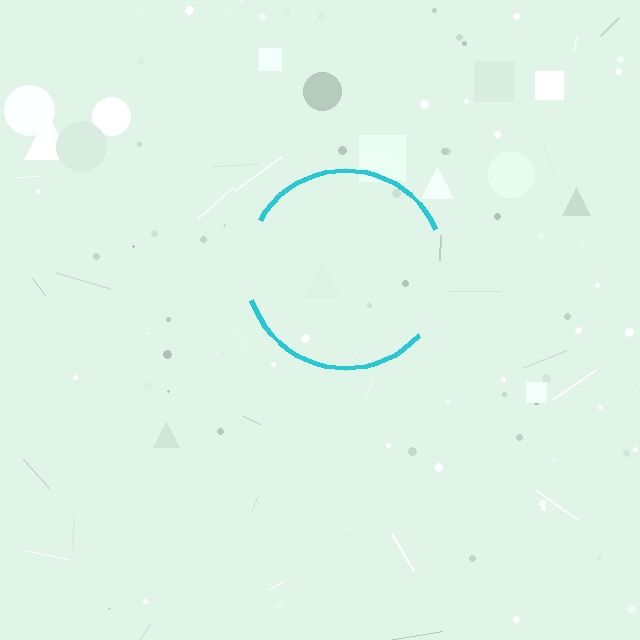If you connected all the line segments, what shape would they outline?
They would outline a circle.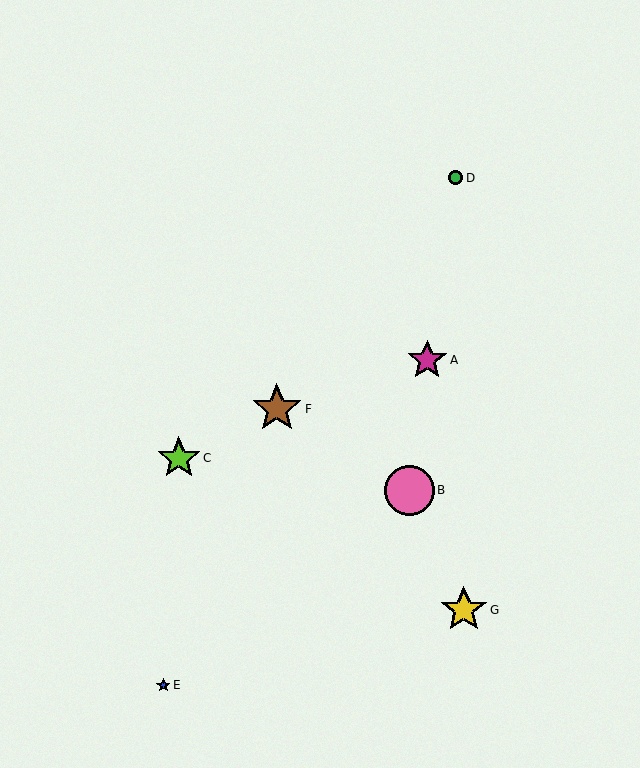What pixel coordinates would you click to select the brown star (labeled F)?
Click at (277, 409) to select the brown star F.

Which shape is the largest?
The pink circle (labeled B) is the largest.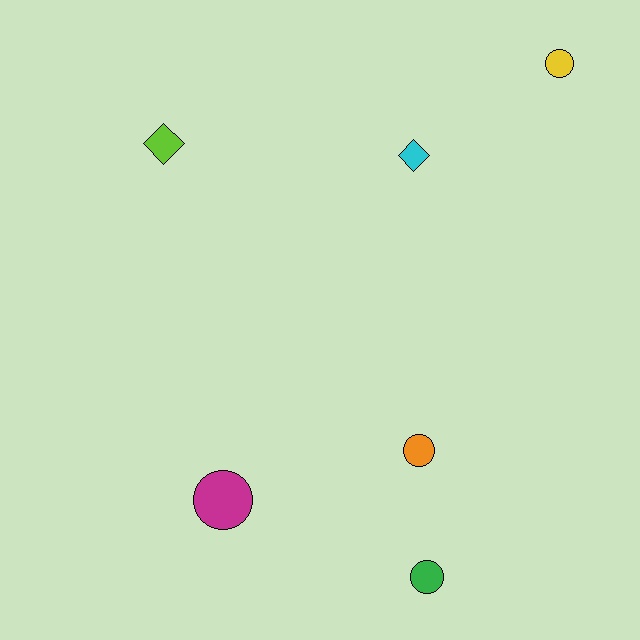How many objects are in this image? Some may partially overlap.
There are 6 objects.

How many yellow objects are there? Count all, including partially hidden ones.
There is 1 yellow object.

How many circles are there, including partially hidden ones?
There are 4 circles.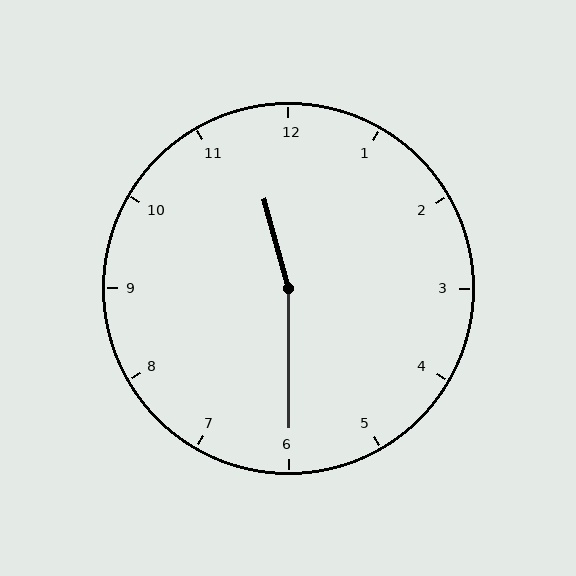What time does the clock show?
11:30.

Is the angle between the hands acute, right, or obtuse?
It is obtuse.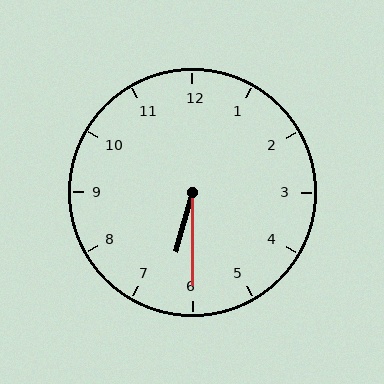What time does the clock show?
6:30.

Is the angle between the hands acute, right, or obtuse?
It is acute.